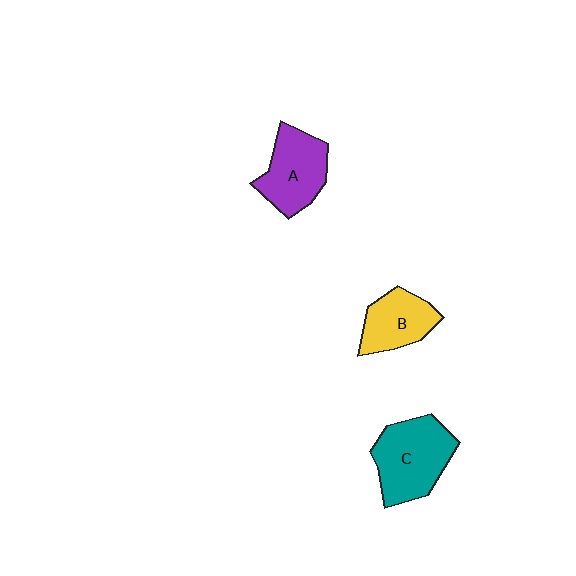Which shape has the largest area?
Shape C (teal).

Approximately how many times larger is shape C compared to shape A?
Approximately 1.2 times.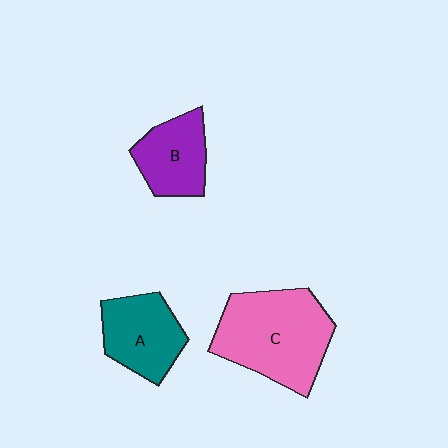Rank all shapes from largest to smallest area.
From largest to smallest: C (pink), A (teal), B (purple).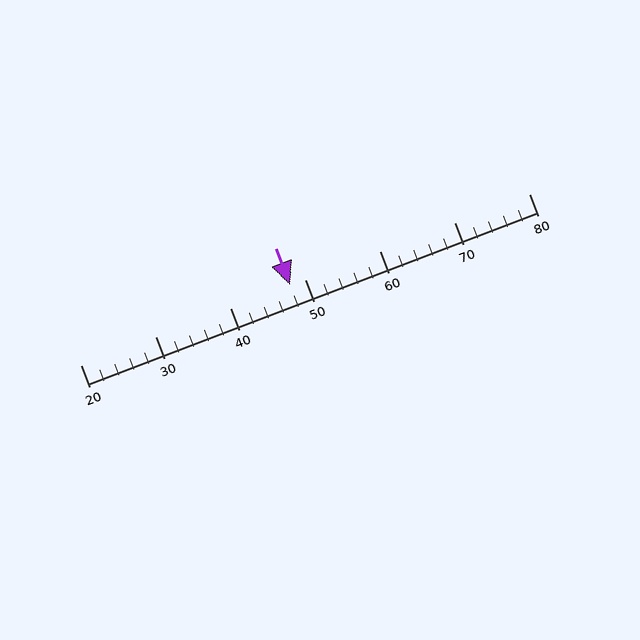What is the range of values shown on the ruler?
The ruler shows values from 20 to 80.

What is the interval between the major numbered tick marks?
The major tick marks are spaced 10 units apart.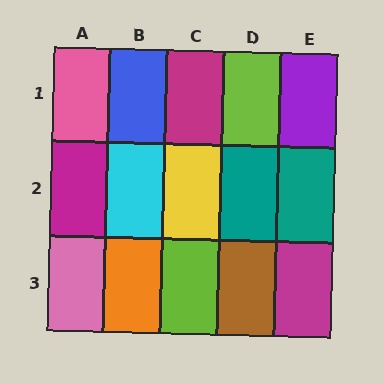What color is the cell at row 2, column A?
Magenta.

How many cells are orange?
1 cell is orange.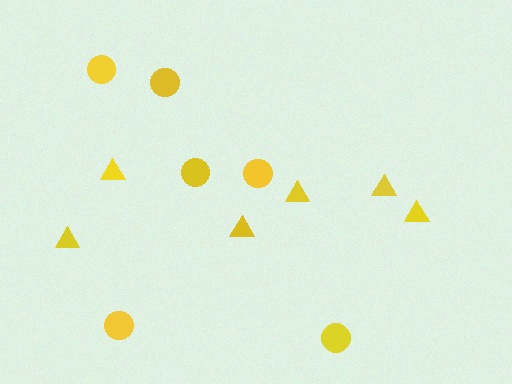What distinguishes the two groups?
There are 2 groups: one group of triangles (6) and one group of circles (6).